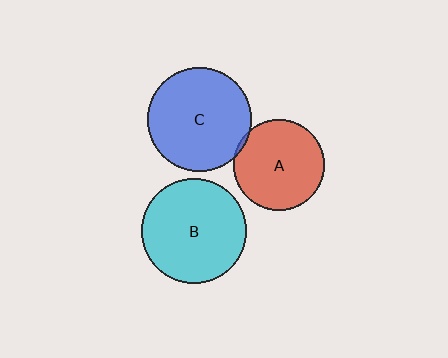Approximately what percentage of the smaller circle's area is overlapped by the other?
Approximately 5%.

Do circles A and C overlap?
Yes.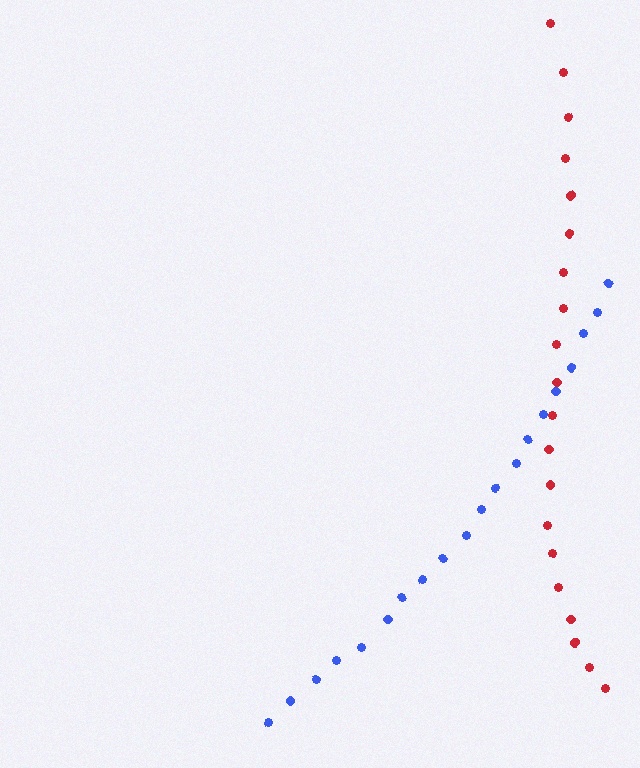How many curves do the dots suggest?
There are 2 distinct paths.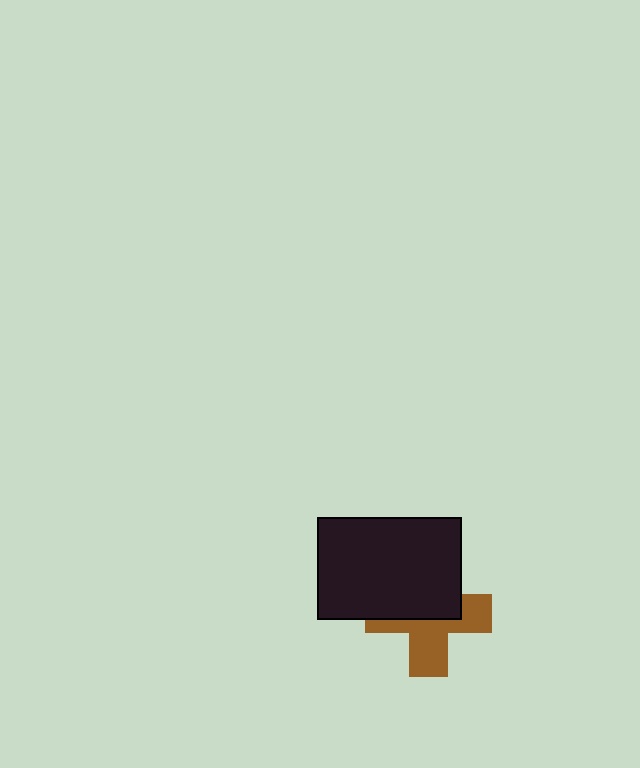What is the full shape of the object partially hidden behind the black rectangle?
The partially hidden object is a brown cross.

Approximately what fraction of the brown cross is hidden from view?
Roughly 50% of the brown cross is hidden behind the black rectangle.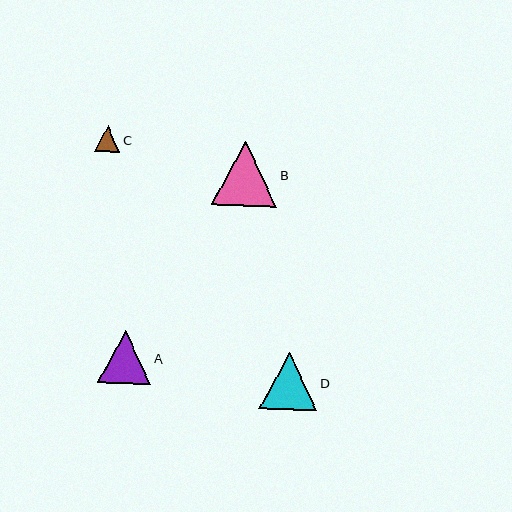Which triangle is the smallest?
Triangle C is the smallest with a size of approximately 25 pixels.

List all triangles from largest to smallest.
From largest to smallest: B, D, A, C.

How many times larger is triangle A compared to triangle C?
Triangle A is approximately 2.1 times the size of triangle C.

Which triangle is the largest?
Triangle B is the largest with a size of approximately 65 pixels.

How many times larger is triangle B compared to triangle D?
Triangle B is approximately 1.1 times the size of triangle D.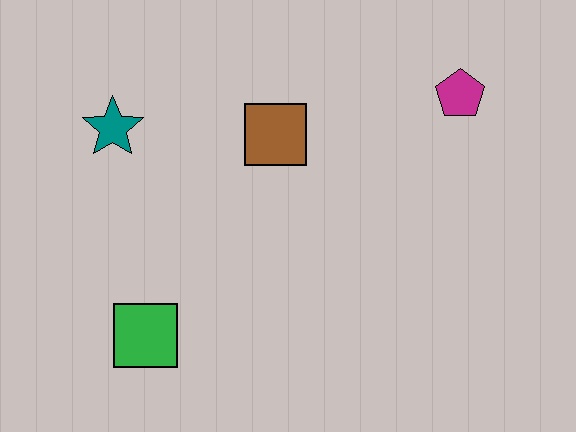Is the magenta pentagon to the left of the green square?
No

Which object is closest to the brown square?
The teal star is closest to the brown square.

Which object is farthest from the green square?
The magenta pentagon is farthest from the green square.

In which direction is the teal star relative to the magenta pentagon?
The teal star is to the left of the magenta pentagon.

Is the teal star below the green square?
No